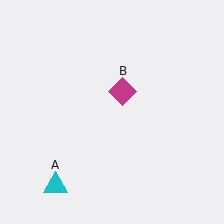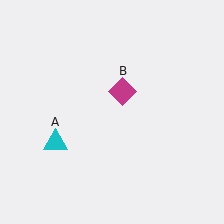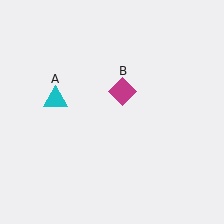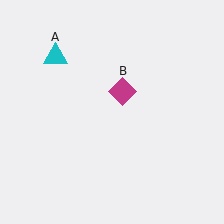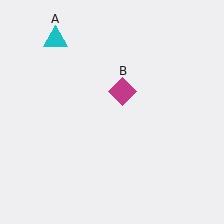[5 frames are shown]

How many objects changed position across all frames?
1 object changed position: cyan triangle (object A).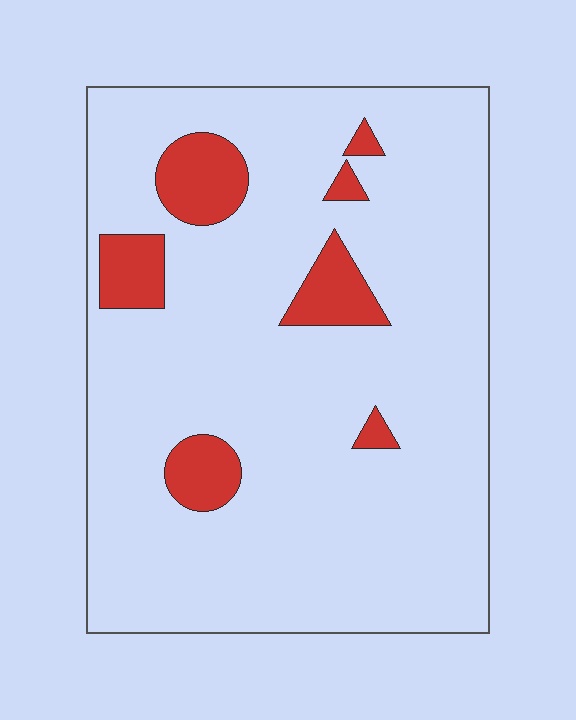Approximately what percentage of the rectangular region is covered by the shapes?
Approximately 10%.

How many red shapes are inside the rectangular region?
7.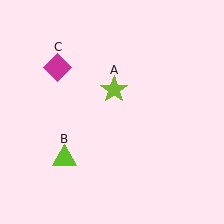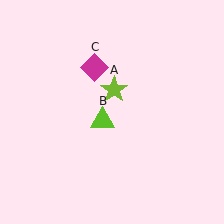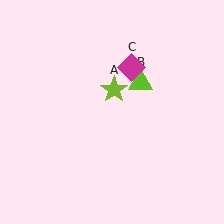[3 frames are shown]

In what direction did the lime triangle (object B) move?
The lime triangle (object B) moved up and to the right.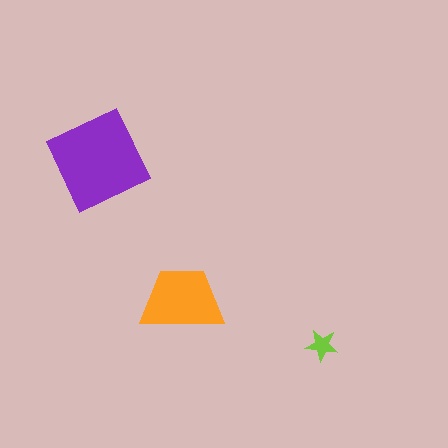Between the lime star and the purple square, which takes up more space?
The purple square.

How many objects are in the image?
There are 3 objects in the image.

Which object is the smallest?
The lime star.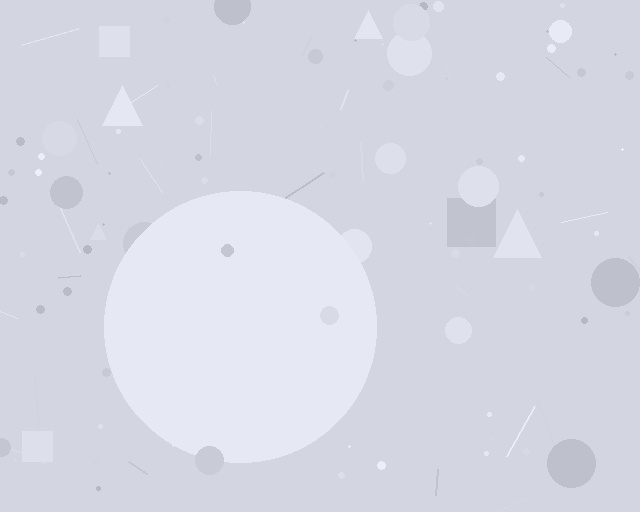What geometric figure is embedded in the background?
A circle is embedded in the background.